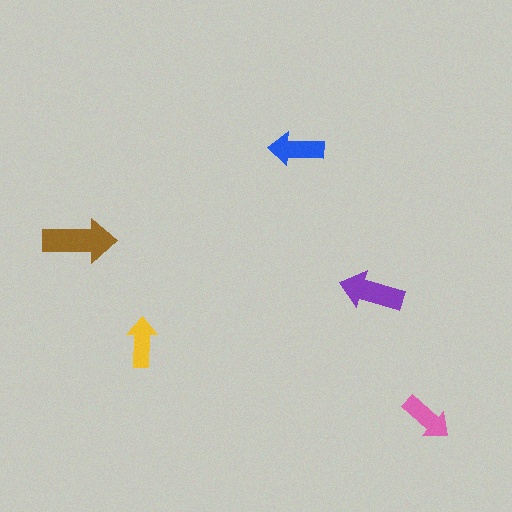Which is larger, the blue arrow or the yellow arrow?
The blue one.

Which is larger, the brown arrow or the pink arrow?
The brown one.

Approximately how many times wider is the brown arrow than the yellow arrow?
About 1.5 times wider.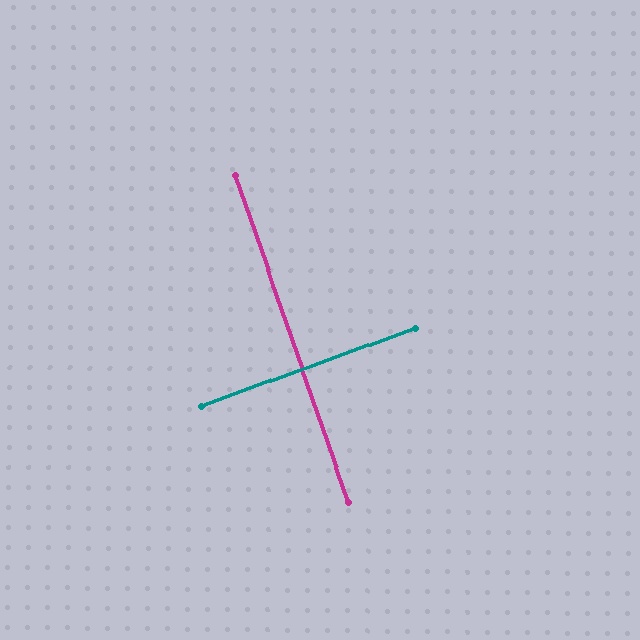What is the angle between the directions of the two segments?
Approximately 89 degrees.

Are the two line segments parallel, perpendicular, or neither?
Perpendicular — they meet at approximately 89°.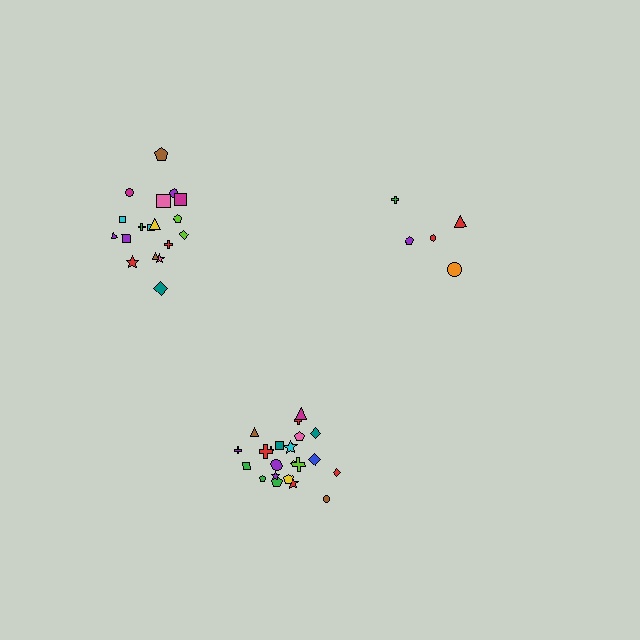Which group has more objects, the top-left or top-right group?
The top-left group.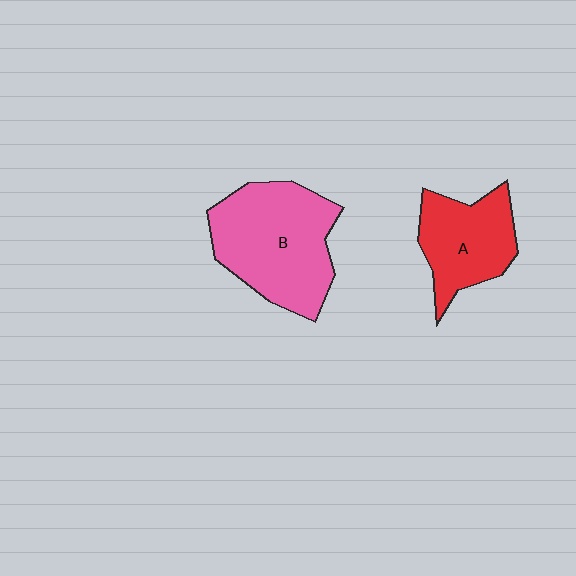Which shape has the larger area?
Shape B (pink).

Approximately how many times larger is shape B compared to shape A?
Approximately 1.5 times.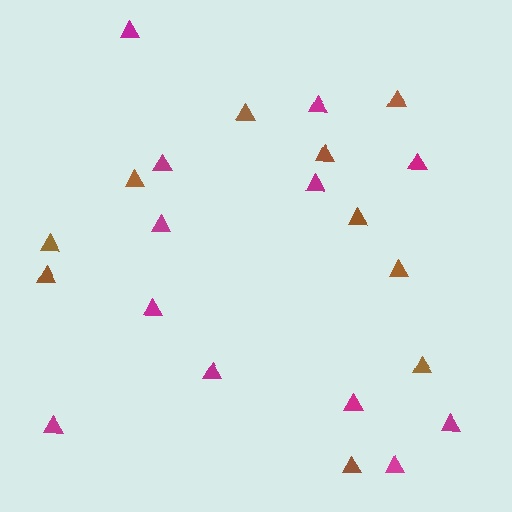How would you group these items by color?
There are 2 groups: one group of magenta triangles (12) and one group of brown triangles (10).